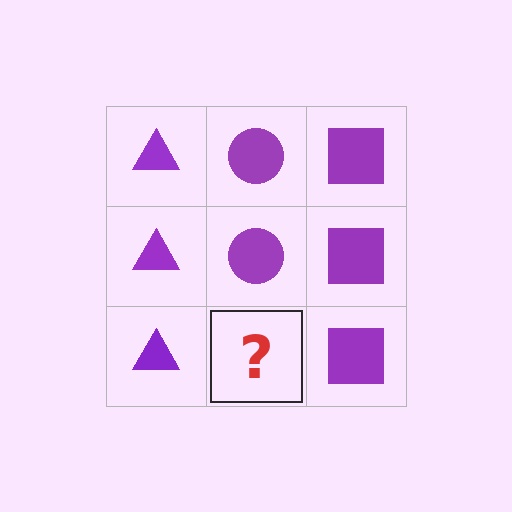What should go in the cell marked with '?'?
The missing cell should contain a purple circle.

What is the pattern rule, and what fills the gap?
The rule is that each column has a consistent shape. The gap should be filled with a purple circle.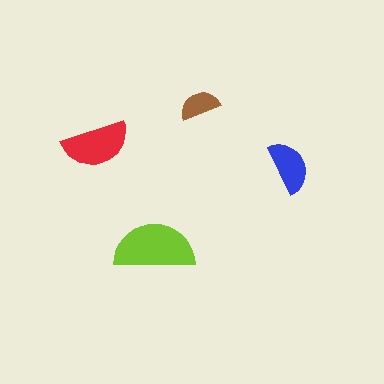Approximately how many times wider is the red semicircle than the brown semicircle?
About 1.5 times wider.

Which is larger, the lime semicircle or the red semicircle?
The lime one.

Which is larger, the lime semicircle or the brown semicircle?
The lime one.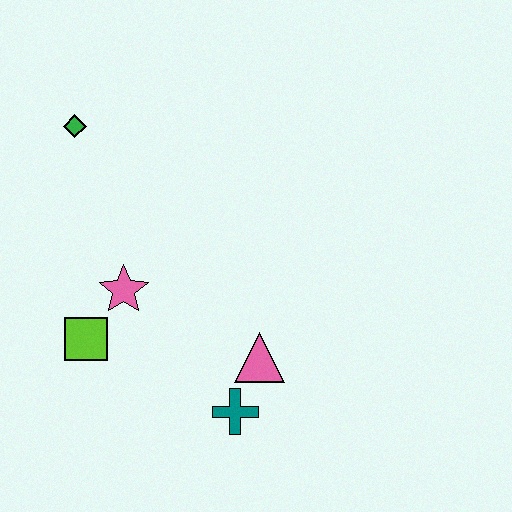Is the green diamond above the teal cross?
Yes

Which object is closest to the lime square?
The pink star is closest to the lime square.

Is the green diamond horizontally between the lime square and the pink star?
No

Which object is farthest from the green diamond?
The teal cross is farthest from the green diamond.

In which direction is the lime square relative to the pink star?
The lime square is below the pink star.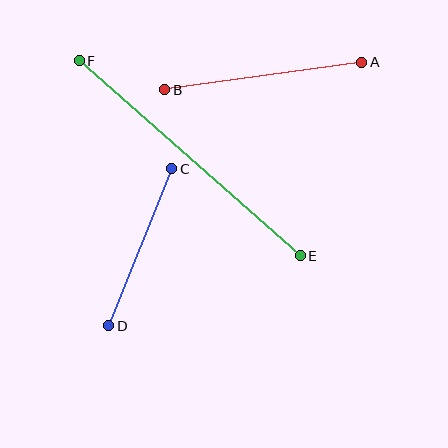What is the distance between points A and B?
The distance is approximately 199 pixels.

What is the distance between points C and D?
The distance is approximately 169 pixels.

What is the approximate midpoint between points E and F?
The midpoint is at approximately (190, 158) pixels.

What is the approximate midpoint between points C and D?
The midpoint is at approximately (140, 247) pixels.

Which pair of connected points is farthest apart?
Points E and F are farthest apart.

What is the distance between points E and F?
The distance is approximately 295 pixels.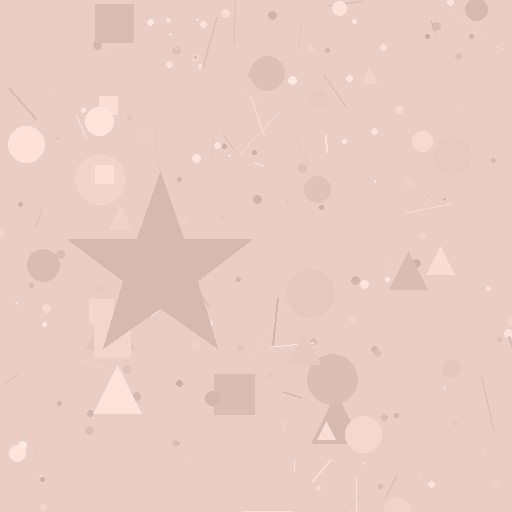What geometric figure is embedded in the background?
A star is embedded in the background.